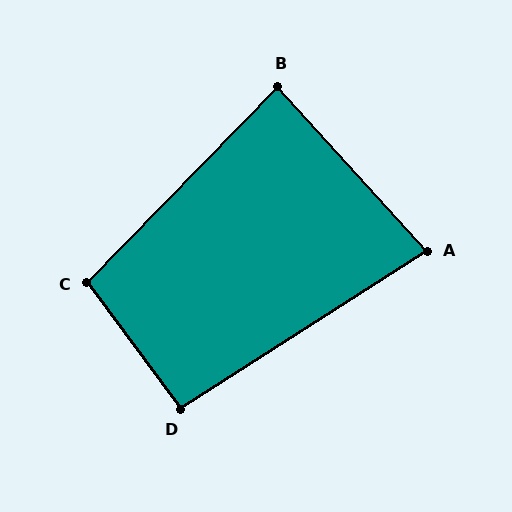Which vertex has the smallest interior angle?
A, at approximately 81 degrees.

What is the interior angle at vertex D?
Approximately 94 degrees (approximately right).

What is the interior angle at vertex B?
Approximately 86 degrees (approximately right).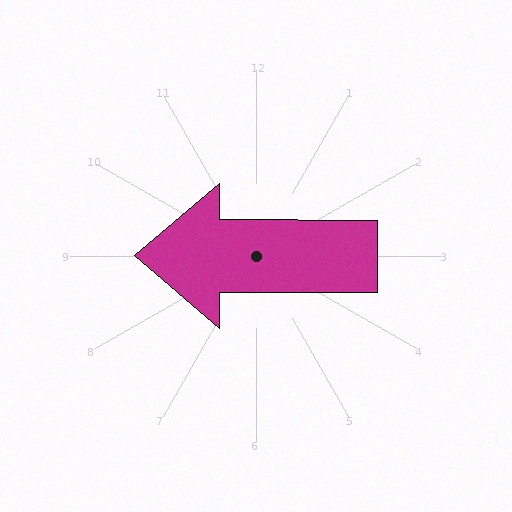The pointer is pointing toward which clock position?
Roughly 9 o'clock.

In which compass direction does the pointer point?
West.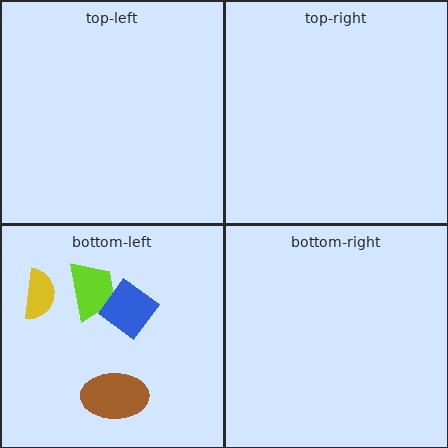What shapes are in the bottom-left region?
The yellow semicircle, the brown ellipse, the lime trapezoid, the blue diamond.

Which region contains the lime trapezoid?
The bottom-left region.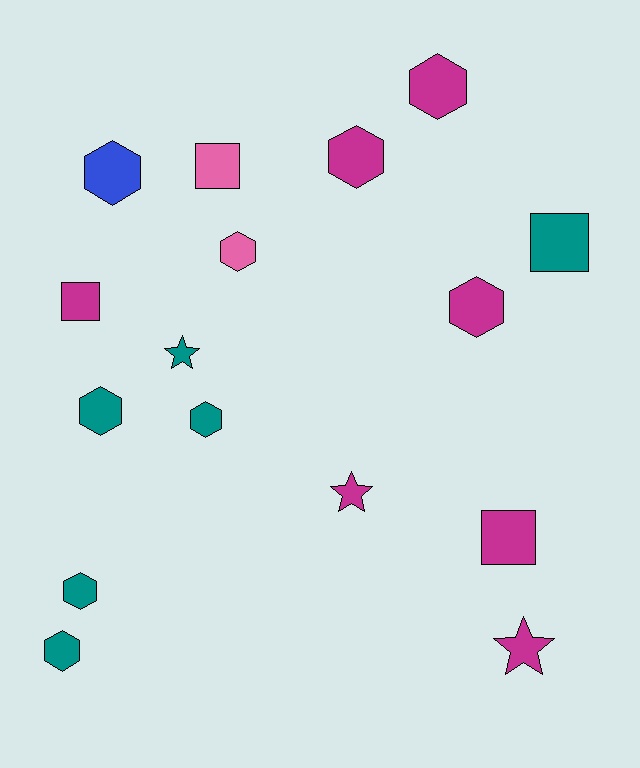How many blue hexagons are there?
There is 1 blue hexagon.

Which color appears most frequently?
Magenta, with 7 objects.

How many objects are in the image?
There are 16 objects.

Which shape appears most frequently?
Hexagon, with 9 objects.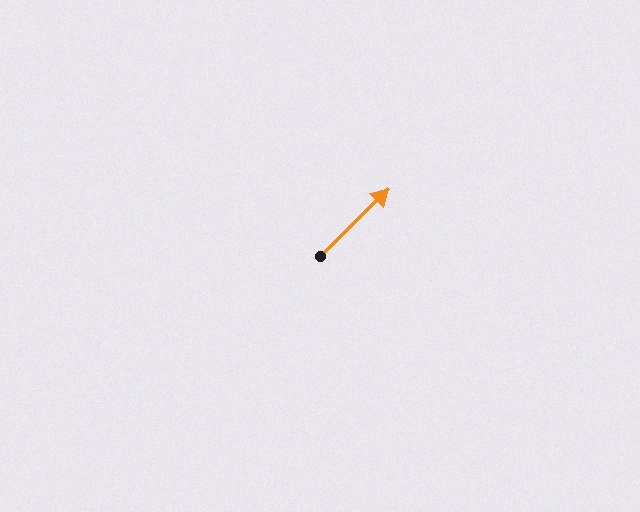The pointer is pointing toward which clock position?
Roughly 2 o'clock.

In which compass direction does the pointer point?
Northeast.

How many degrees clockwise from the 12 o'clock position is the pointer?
Approximately 45 degrees.